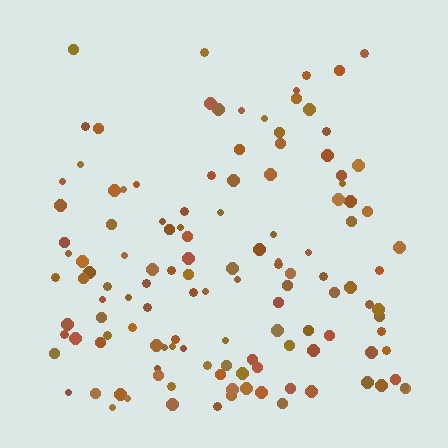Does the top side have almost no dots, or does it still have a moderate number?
Still a moderate number, just noticeably fewer than the bottom.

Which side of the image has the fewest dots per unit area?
The top.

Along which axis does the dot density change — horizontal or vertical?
Vertical.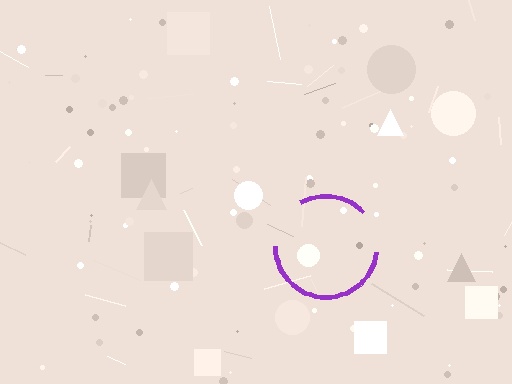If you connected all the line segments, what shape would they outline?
They would outline a circle.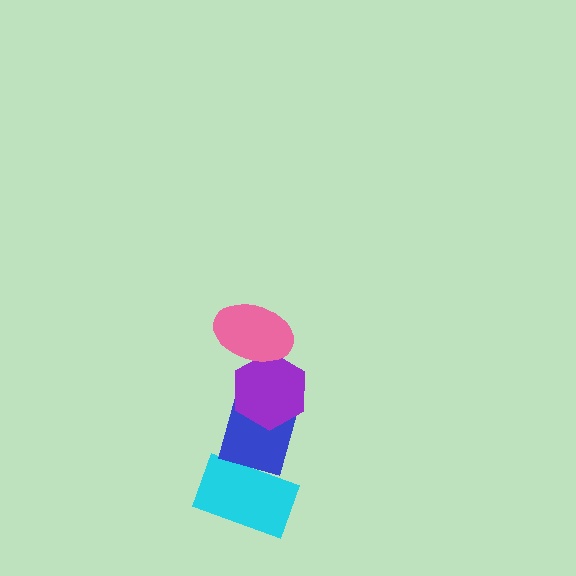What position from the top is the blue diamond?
The blue diamond is 3rd from the top.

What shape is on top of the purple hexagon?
The pink ellipse is on top of the purple hexagon.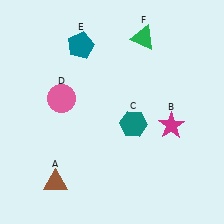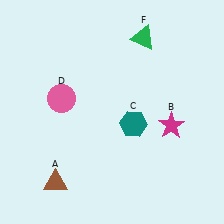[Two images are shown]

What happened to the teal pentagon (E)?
The teal pentagon (E) was removed in Image 2. It was in the top-left area of Image 1.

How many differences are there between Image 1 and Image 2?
There is 1 difference between the two images.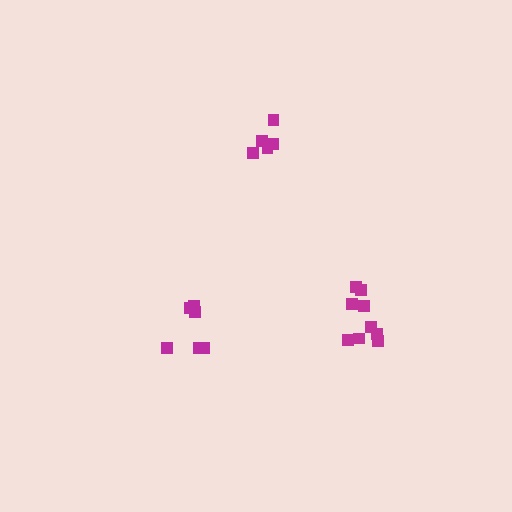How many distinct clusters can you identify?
There are 3 distinct clusters.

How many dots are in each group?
Group 1: 5 dots, Group 2: 6 dots, Group 3: 9 dots (20 total).